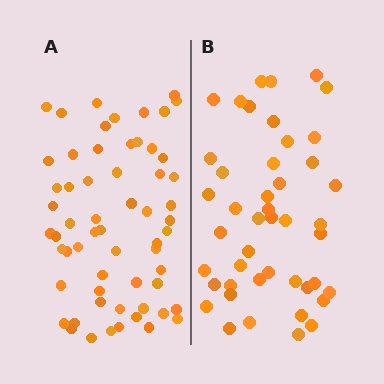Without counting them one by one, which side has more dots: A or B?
Region A (the left region) has more dots.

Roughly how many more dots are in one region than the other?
Region A has approximately 15 more dots than region B.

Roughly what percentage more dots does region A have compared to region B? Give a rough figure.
About 35% more.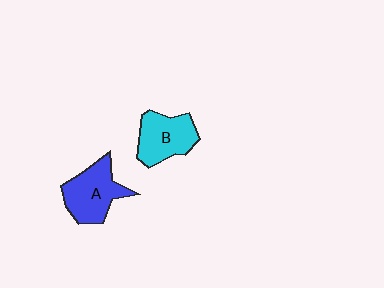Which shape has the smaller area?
Shape B (cyan).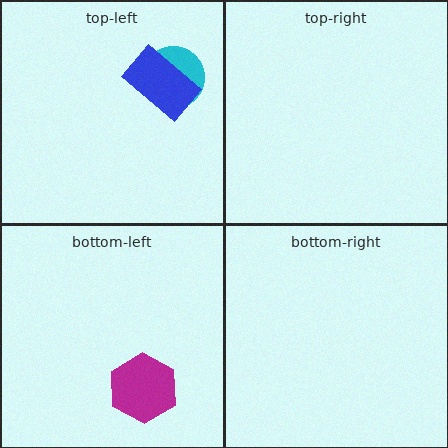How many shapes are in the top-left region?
2.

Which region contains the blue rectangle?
The top-left region.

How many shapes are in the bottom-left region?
1.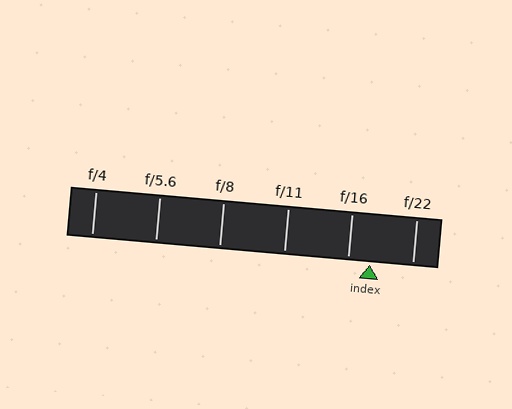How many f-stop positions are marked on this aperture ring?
There are 6 f-stop positions marked.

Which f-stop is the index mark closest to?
The index mark is closest to f/16.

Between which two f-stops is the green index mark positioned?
The index mark is between f/16 and f/22.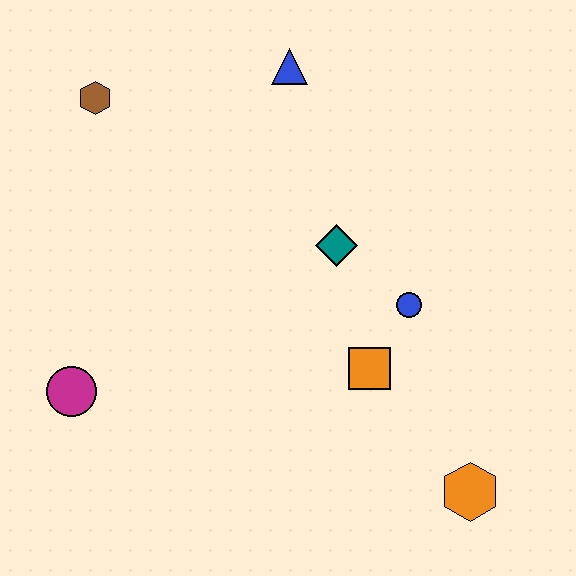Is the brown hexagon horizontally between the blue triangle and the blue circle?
No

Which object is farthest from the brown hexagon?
The orange hexagon is farthest from the brown hexagon.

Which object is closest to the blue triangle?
The teal diamond is closest to the blue triangle.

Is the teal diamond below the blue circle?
No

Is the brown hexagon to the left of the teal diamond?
Yes